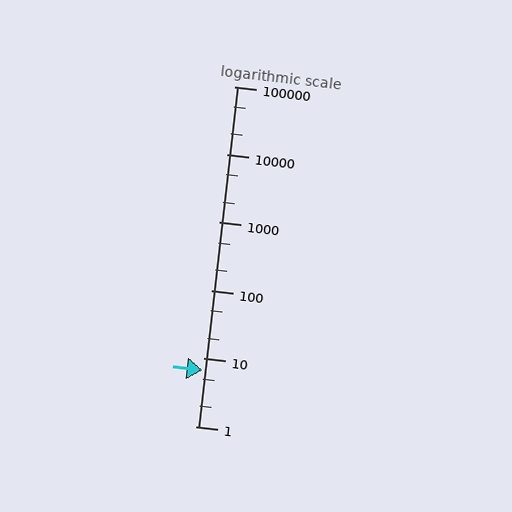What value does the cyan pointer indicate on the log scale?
The pointer indicates approximately 6.8.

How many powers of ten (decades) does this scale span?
The scale spans 5 decades, from 1 to 100000.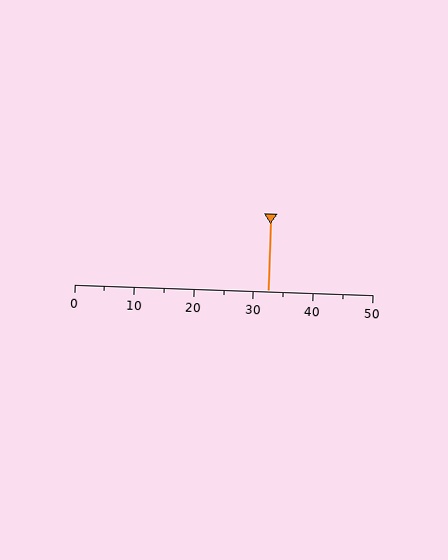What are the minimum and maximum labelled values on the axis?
The axis runs from 0 to 50.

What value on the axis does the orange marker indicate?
The marker indicates approximately 32.5.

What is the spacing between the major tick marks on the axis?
The major ticks are spaced 10 apart.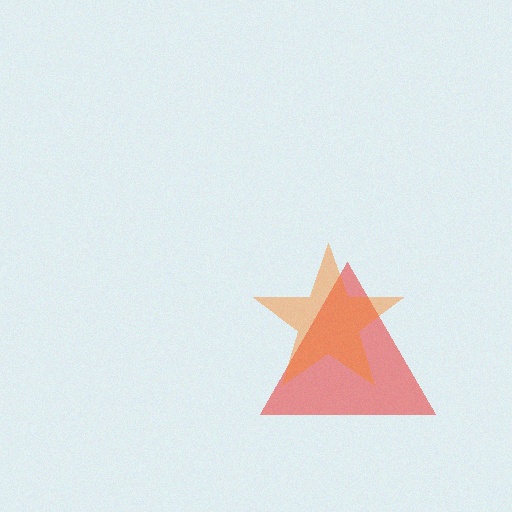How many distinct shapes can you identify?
There are 2 distinct shapes: a red triangle, an orange star.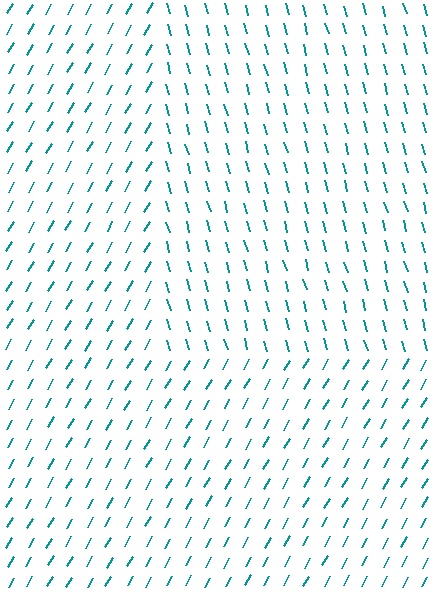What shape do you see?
I see a rectangle.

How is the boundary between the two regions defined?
The boundary is defined purely by a change in line orientation (approximately 45 degrees difference). All lines are the same color and thickness.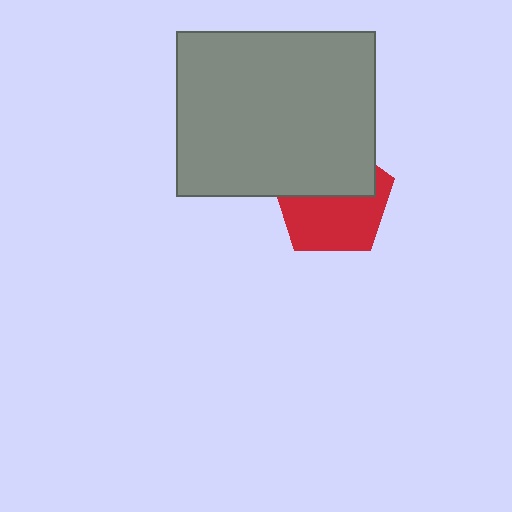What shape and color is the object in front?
The object in front is a gray rectangle.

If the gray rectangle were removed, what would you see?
You would see the complete red pentagon.